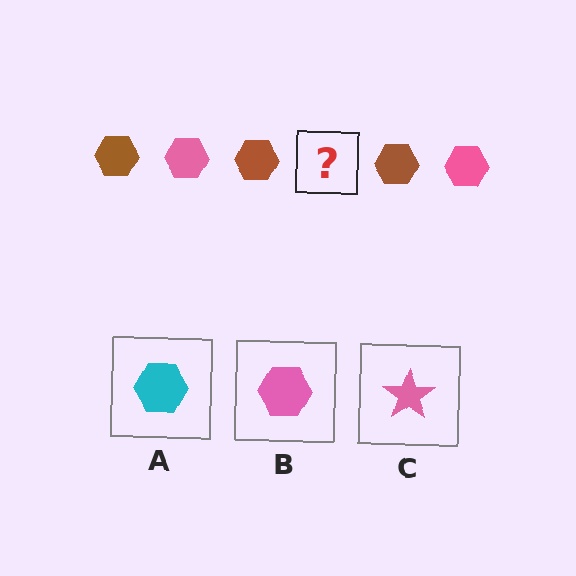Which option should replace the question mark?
Option B.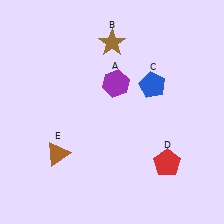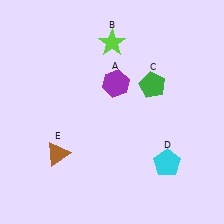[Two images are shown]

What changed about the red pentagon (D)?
In Image 1, D is red. In Image 2, it changed to cyan.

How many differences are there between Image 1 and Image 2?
There are 3 differences between the two images.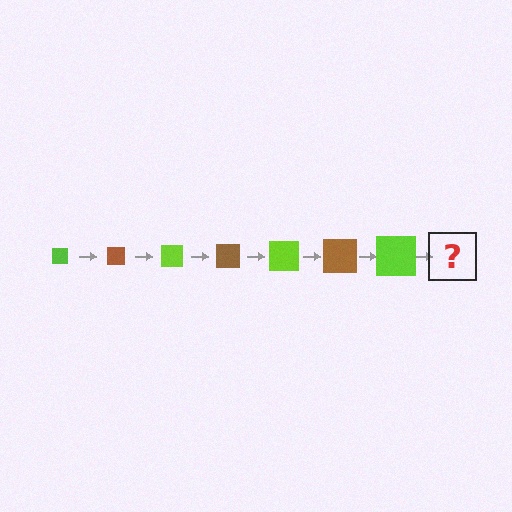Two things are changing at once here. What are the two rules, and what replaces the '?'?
The two rules are that the square grows larger each step and the color cycles through lime and brown. The '?' should be a brown square, larger than the previous one.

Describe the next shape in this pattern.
It should be a brown square, larger than the previous one.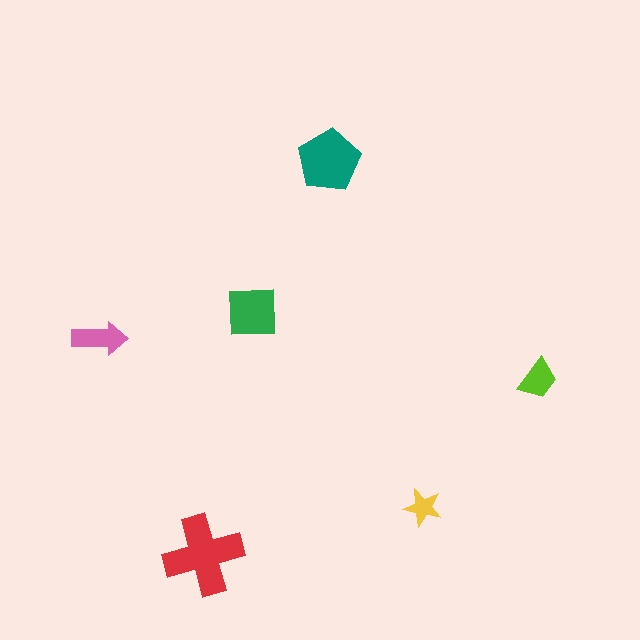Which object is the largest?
The red cross.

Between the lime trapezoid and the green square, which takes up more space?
The green square.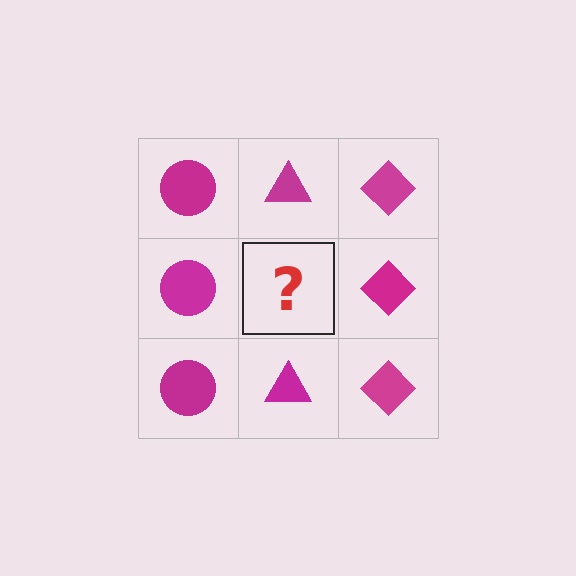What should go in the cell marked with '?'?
The missing cell should contain a magenta triangle.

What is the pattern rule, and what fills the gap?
The rule is that each column has a consistent shape. The gap should be filled with a magenta triangle.